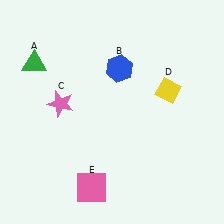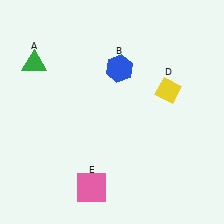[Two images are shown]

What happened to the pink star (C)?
The pink star (C) was removed in Image 2. It was in the top-left area of Image 1.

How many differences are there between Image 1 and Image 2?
There is 1 difference between the two images.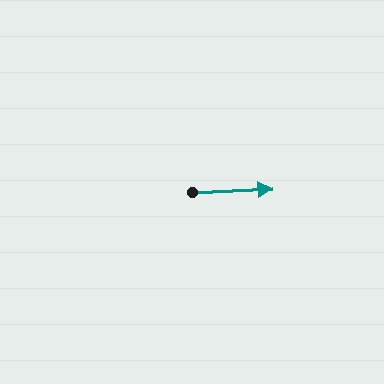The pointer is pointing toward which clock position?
Roughly 3 o'clock.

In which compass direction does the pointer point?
East.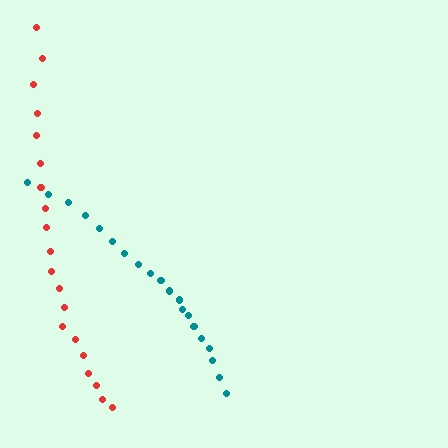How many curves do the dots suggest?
There are 2 distinct paths.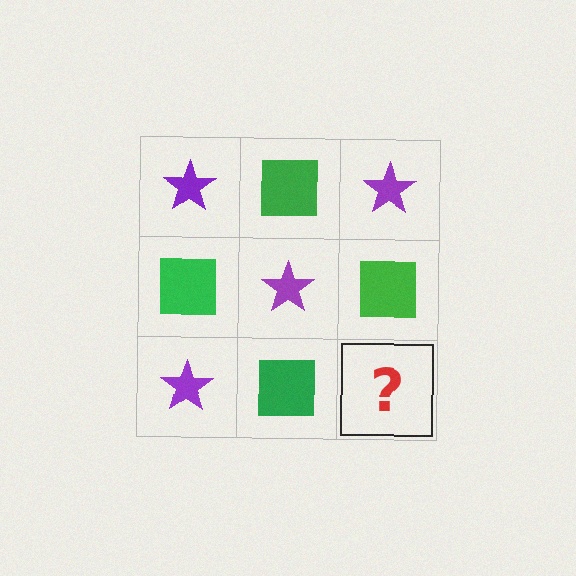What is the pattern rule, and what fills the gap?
The rule is that it alternates purple star and green square in a checkerboard pattern. The gap should be filled with a purple star.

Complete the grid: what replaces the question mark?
The question mark should be replaced with a purple star.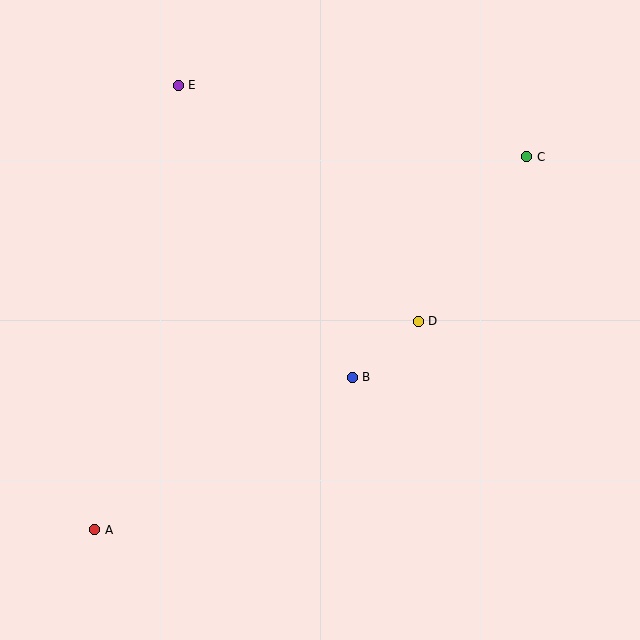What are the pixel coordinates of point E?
Point E is at (178, 85).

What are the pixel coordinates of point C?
Point C is at (527, 157).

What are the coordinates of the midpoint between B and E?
The midpoint between B and E is at (265, 231).